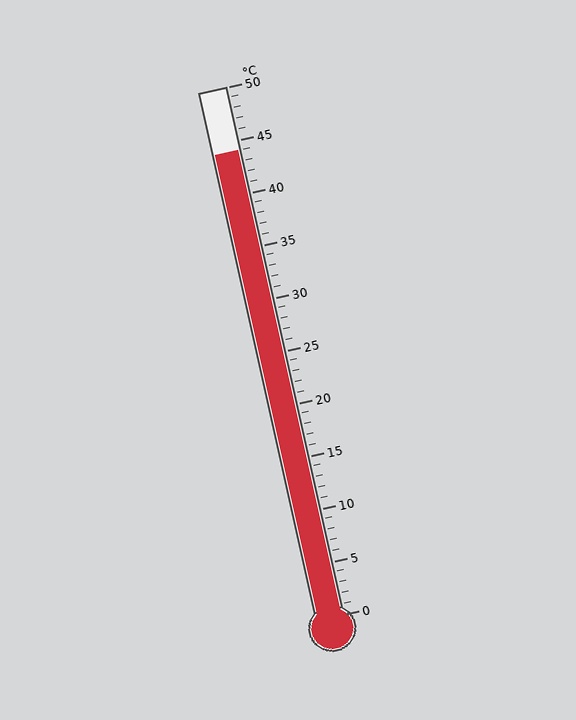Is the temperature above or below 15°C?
The temperature is above 15°C.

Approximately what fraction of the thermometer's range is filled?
The thermometer is filled to approximately 90% of its range.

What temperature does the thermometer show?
The thermometer shows approximately 44°C.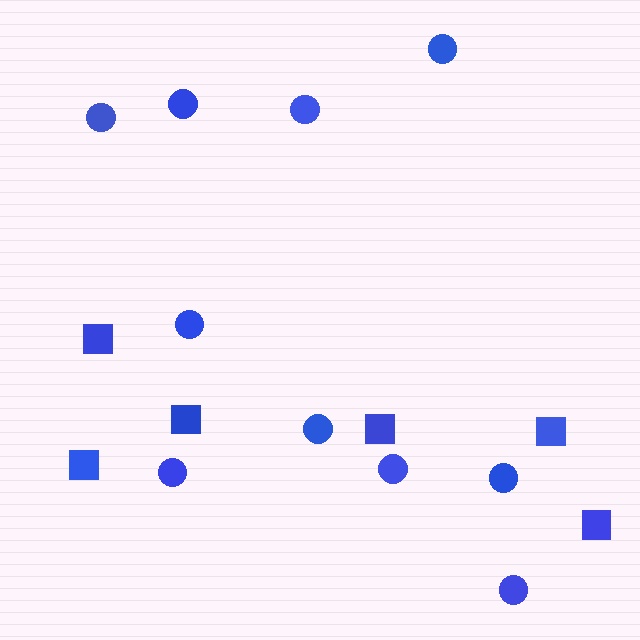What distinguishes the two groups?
There are 2 groups: one group of circles (10) and one group of squares (6).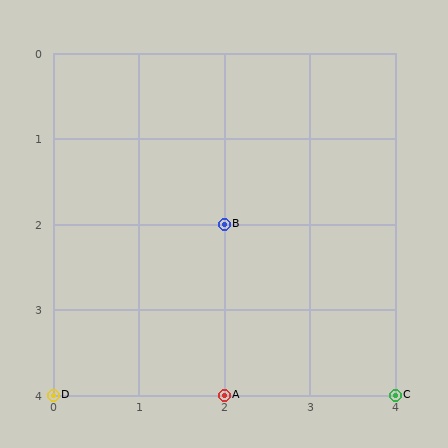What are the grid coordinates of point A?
Point A is at grid coordinates (2, 4).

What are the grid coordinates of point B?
Point B is at grid coordinates (2, 2).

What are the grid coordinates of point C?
Point C is at grid coordinates (4, 4).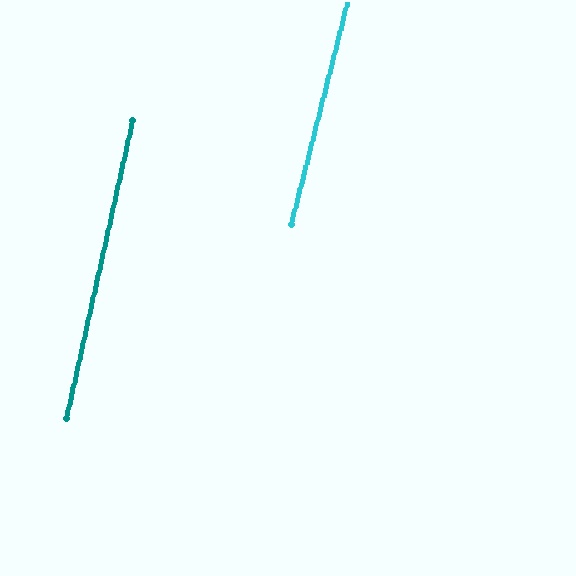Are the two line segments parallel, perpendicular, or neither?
Parallel — their directions differ by only 1.7°.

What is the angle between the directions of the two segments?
Approximately 2 degrees.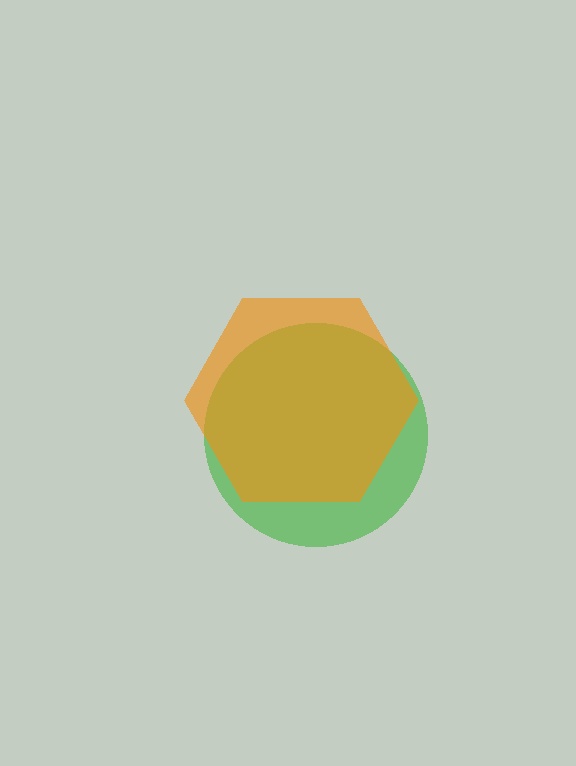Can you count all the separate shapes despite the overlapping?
Yes, there are 2 separate shapes.